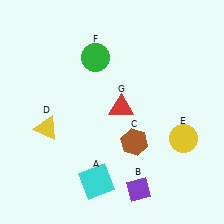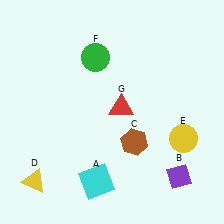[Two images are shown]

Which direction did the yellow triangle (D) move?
The yellow triangle (D) moved down.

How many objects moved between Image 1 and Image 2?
2 objects moved between the two images.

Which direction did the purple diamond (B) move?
The purple diamond (B) moved right.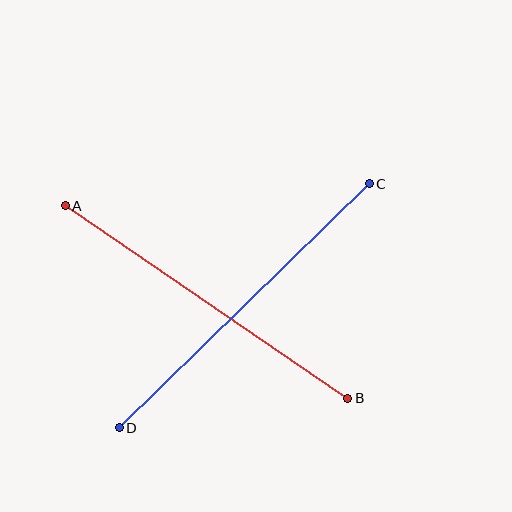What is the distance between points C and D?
The distance is approximately 349 pixels.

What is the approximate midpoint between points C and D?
The midpoint is at approximately (244, 306) pixels.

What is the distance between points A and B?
The distance is approximately 342 pixels.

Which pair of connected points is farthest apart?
Points C and D are farthest apart.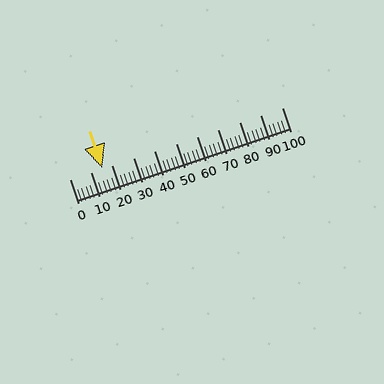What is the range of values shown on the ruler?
The ruler shows values from 0 to 100.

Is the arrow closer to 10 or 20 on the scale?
The arrow is closer to 20.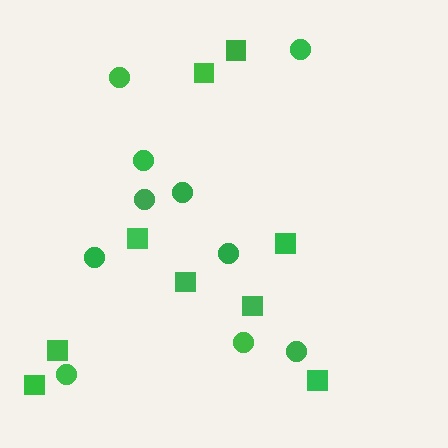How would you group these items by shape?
There are 2 groups: one group of circles (10) and one group of squares (9).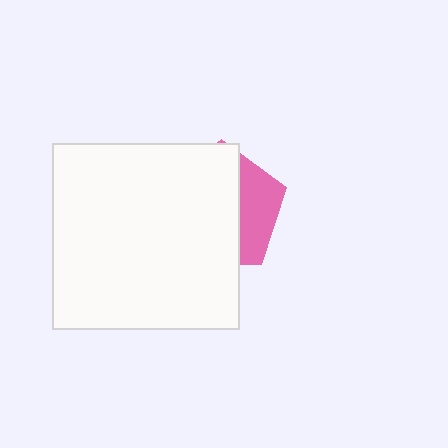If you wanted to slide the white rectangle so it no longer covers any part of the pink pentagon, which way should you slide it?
Slide it left — that is the most direct way to separate the two shapes.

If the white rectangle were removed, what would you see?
You would see the complete pink pentagon.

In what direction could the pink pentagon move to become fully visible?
The pink pentagon could move right. That would shift it out from behind the white rectangle entirely.